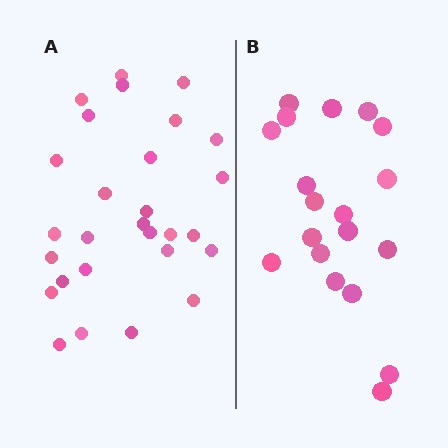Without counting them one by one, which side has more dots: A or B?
Region A (the left region) has more dots.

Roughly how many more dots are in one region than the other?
Region A has roughly 8 or so more dots than region B.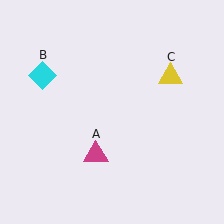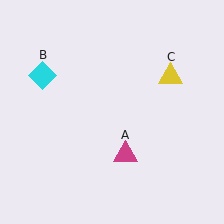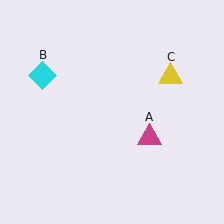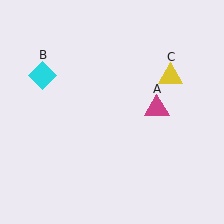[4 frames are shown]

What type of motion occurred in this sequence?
The magenta triangle (object A) rotated counterclockwise around the center of the scene.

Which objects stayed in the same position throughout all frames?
Cyan diamond (object B) and yellow triangle (object C) remained stationary.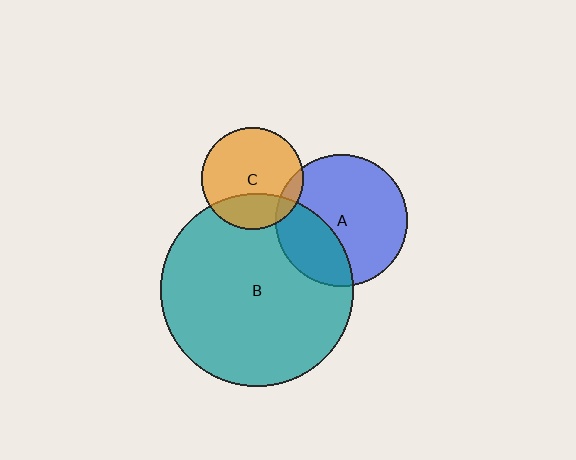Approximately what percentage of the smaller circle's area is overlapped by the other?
Approximately 30%.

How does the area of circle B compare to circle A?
Approximately 2.1 times.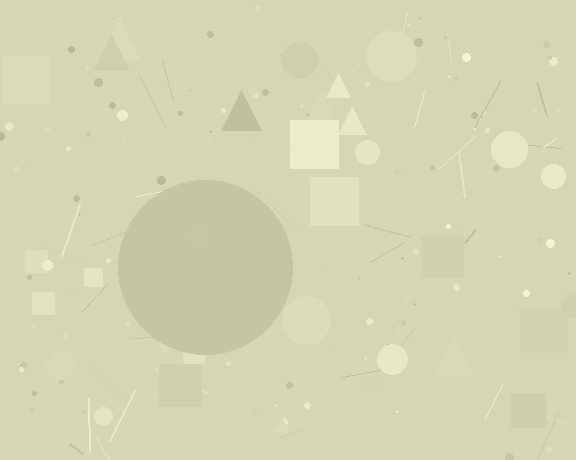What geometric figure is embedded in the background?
A circle is embedded in the background.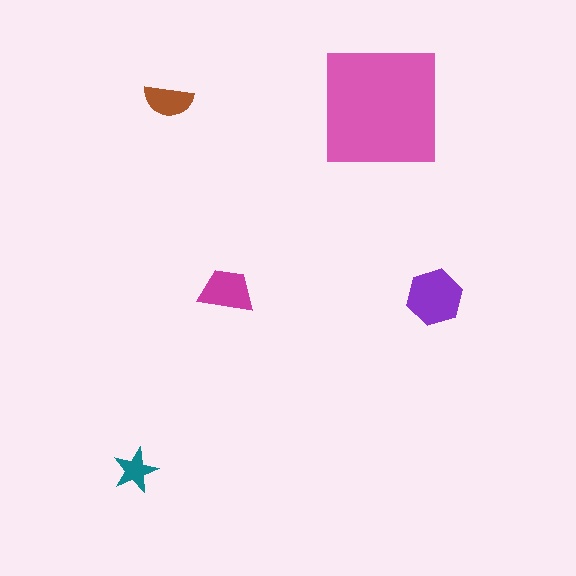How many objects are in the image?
There are 5 objects in the image.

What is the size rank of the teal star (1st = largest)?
5th.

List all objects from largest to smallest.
The pink square, the purple hexagon, the magenta trapezoid, the brown semicircle, the teal star.